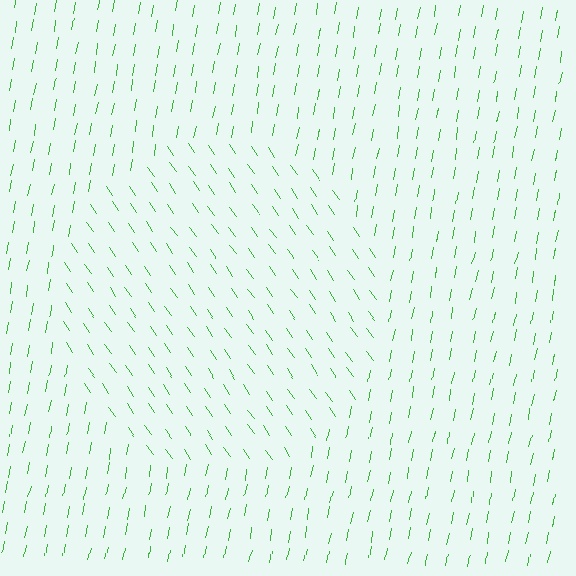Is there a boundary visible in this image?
Yes, there is a texture boundary formed by a change in line orientation.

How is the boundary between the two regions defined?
The boundary is defined purely by a change in line orientation (approximately 45 degrees difference). All lines are the same color and thickness.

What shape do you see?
I see a circle.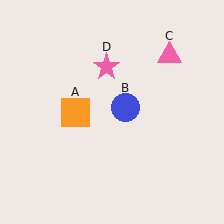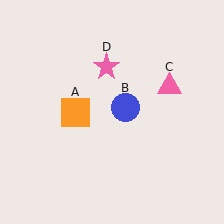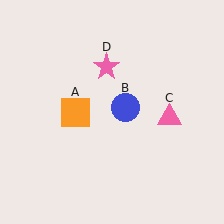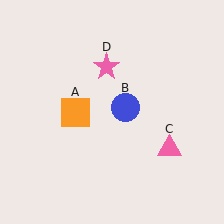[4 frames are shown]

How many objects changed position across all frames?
1 object changed position: pink triangle (object C).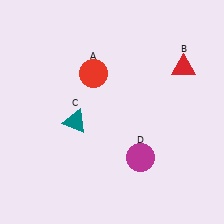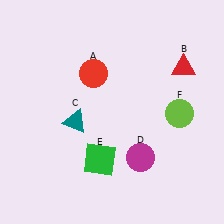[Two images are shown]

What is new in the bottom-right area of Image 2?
A lime circle (F) was added in the bottom-right area of Image 2.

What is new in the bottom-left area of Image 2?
A green square (E) was added in the bottom-left area of Image 2.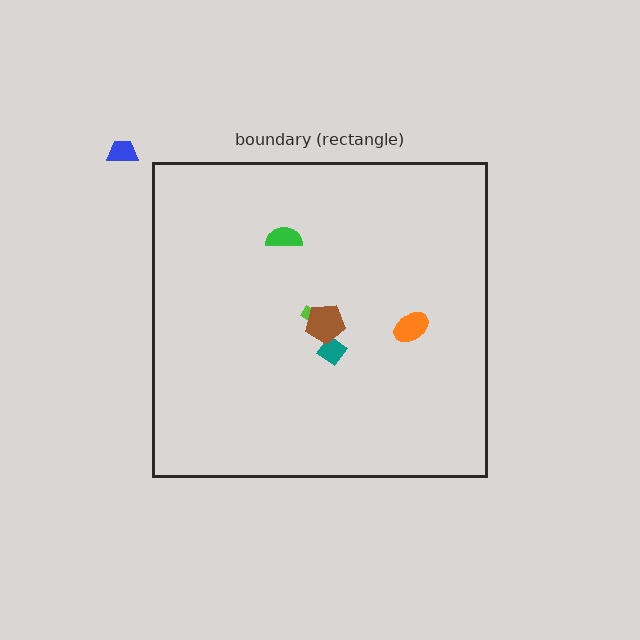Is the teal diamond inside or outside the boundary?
Inside.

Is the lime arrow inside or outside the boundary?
Inside.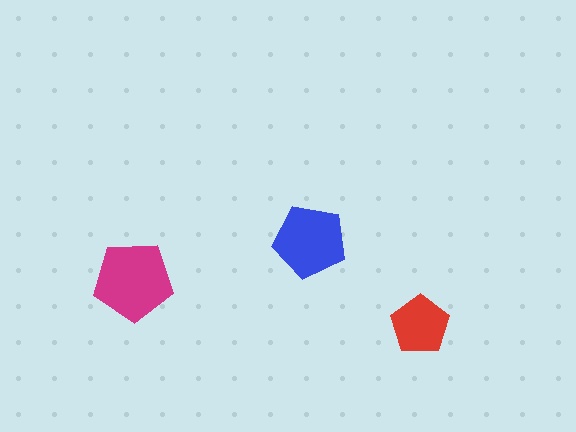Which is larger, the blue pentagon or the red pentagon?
The blue one.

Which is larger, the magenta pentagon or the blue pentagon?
The magenta one.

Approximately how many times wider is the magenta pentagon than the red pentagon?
About 1.5 times wider.